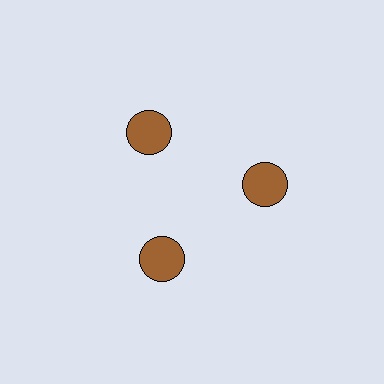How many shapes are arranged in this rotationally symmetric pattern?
There are 3 shapes, arranged in 3 groups of 1.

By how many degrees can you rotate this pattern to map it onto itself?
The pattern maps onto itself every 120 degrees of rotation.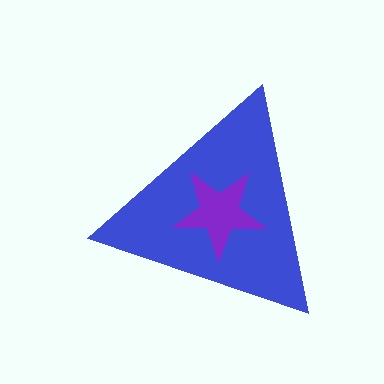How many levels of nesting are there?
2.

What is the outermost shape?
The blue triangle.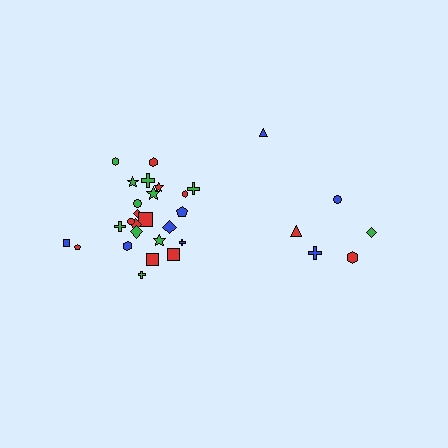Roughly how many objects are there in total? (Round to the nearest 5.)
Roughly 30 objects in total.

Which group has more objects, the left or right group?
The left group.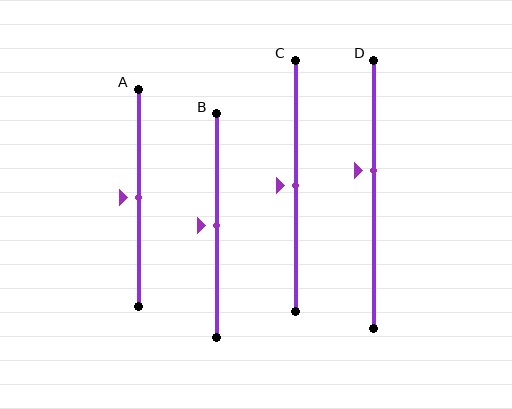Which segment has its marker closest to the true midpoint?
Segment A has its marker closest to the true midpoint.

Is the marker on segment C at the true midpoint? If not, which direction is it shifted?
Yes, the marker on segment C is at the true midpoint.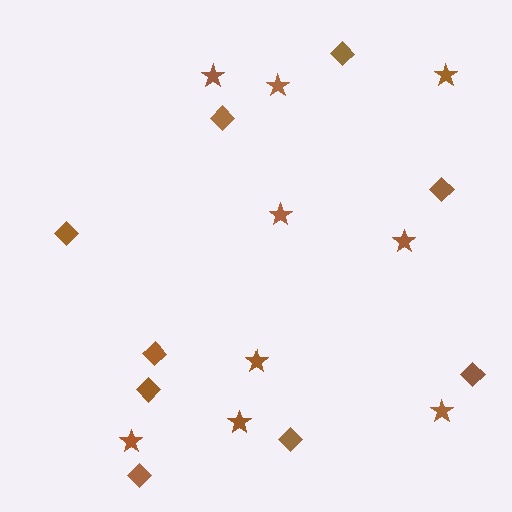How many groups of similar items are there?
There are 2 groups: one group of stars (9) and one group of diamonds (9).